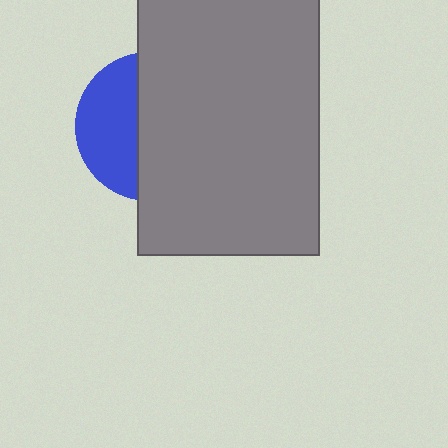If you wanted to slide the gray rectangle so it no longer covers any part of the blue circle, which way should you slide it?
Slide it right — that is the most direct way to separate the two shapes.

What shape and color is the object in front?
The object in front is a gray rectangle.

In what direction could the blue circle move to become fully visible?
The blue circle could move left. That would shift it out from behind the gray rectangle entirely.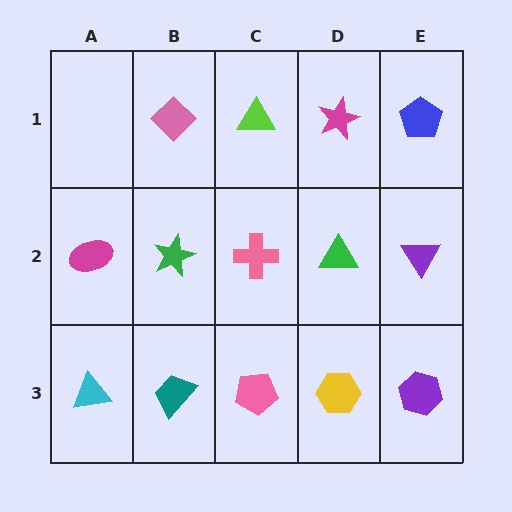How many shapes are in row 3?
5 shapes.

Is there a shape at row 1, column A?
No, that cell is empty.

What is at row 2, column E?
A purple triangle.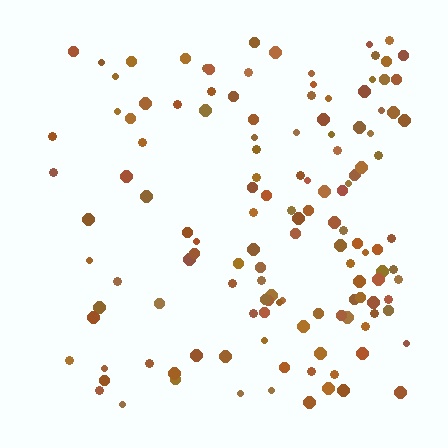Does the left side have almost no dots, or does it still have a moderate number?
Still a moderate number, just noticeably fewer than the right.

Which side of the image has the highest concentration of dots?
The right.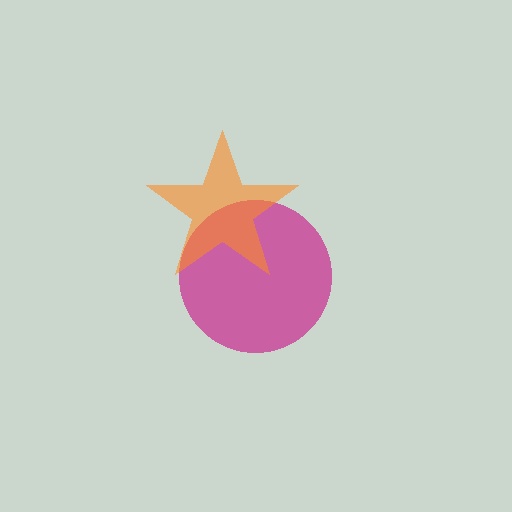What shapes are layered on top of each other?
The layered shapes are: a magenta circle, an orange star.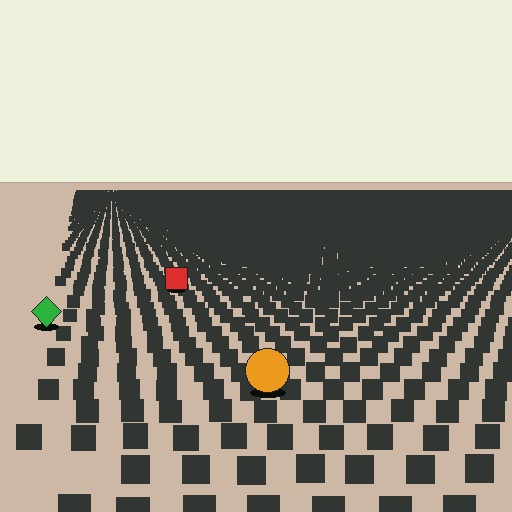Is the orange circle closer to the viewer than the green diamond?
Yes. The orange circle is closer — you can tell from the texture gradient: the ground texture is coarser near it.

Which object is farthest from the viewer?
The red square is farthest from the viewer. It appears smaller and the ground texture around it is denser.